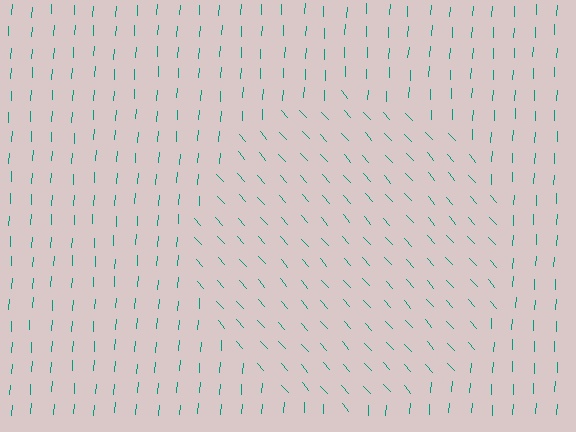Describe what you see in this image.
The image is filled with small teal line segments. A circle region in the image has lines oriented differently from the surrounding lines, creating a visible texture boundary.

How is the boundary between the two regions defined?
The boundary is defined purely by a change in line orientation (approximately 45 degrees difference). All lines are the same color and thickness.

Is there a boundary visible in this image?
Yes, there is a texture boundary formed by a change in line orientation.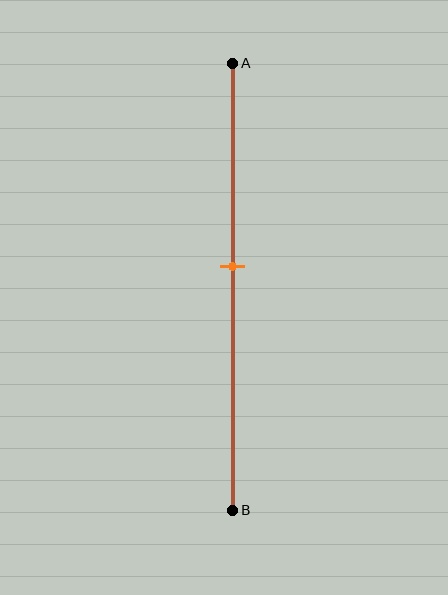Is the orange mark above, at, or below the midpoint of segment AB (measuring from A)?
The orange mark is above the midpoint of segment AB.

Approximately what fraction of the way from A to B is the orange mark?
The orange mark is approximately 45% of the way from A to B.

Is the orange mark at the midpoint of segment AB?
No, the mark is at about 45% from A, not at the 50% midpoint.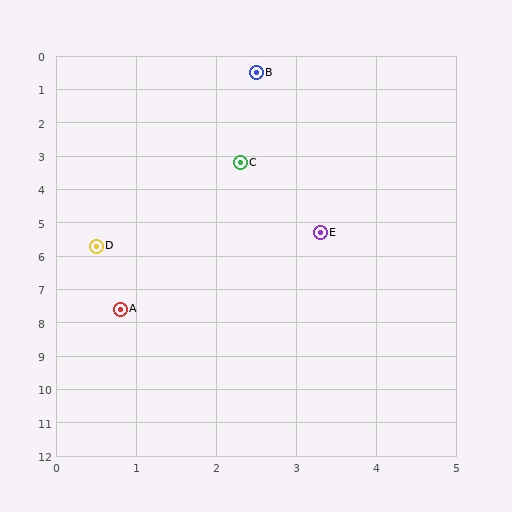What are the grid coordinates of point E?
Point E is at approximately (3.3, 5.3).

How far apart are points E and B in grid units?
Points E and B are about 4.9 grid units apart.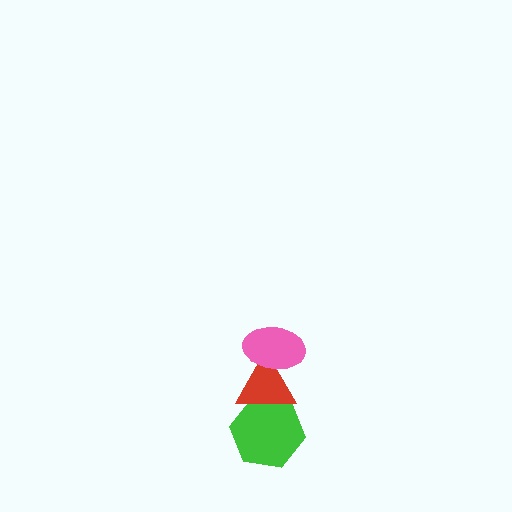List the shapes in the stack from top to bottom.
From top to bottom: the pink ellipse, the red triangle, the green hexagon.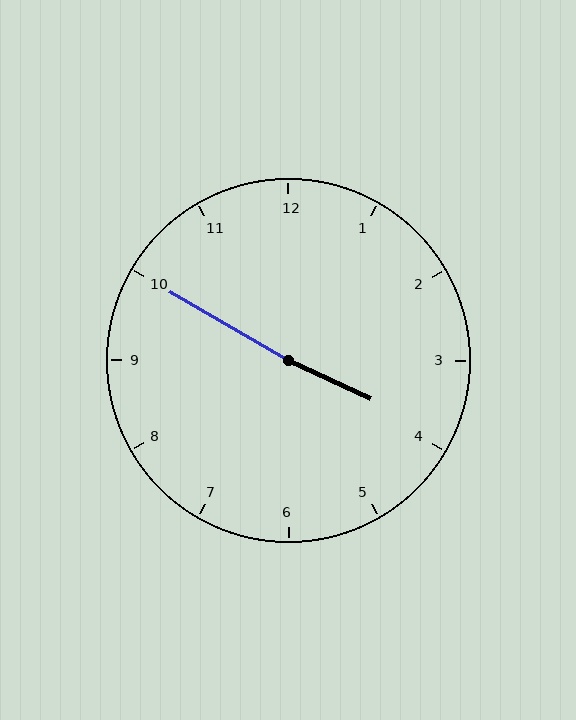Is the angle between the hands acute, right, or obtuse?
It is obtuse.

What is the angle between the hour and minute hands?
Approximately 175 degrees.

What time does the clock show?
3:50.